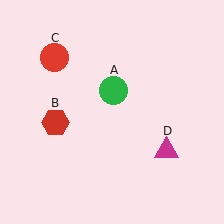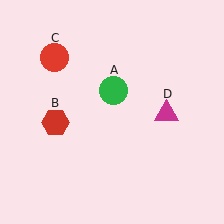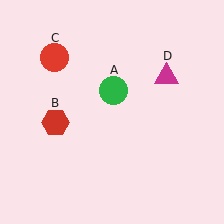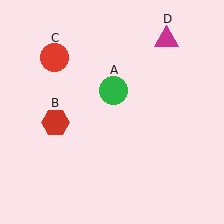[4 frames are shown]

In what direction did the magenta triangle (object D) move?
The magenta triangle (object D) moved up.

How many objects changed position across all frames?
1 object changed position: magenta triangle (object D).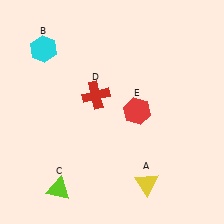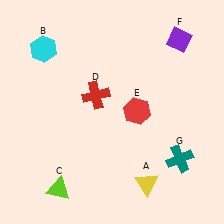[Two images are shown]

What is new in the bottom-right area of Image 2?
A teal cross (G) was added in the bottom-right area of Image 2.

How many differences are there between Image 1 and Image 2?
There are 2 differences between the two images.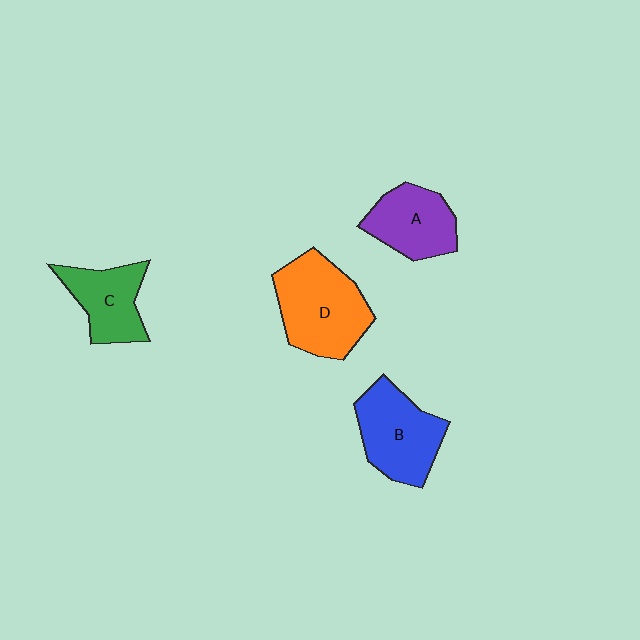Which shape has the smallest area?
Shape C (green).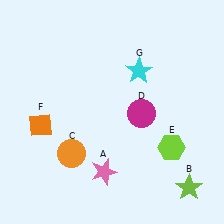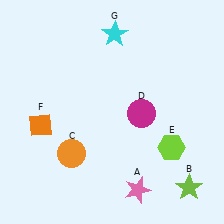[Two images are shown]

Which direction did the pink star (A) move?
The pink star (A) moved right.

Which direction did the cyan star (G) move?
The cyan star (G) moved up.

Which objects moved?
The objects that moved are: the pink star (A), the cyan star (G).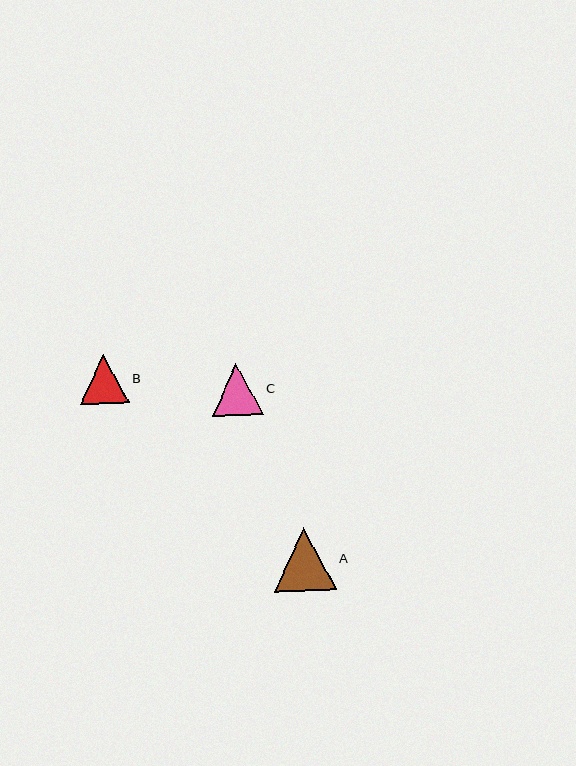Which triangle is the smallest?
Triangle B is the smallest with a size of approximately 49 pixels.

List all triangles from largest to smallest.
From largest to smallest: A, C, B.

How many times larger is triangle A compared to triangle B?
Triangle A is approximately 1.3 times the size of triangle B.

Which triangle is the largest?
Triangle A is the largest with a size of approximately 62 pixels.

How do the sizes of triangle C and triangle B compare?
Triangle C and triangle B are approximately the same size.